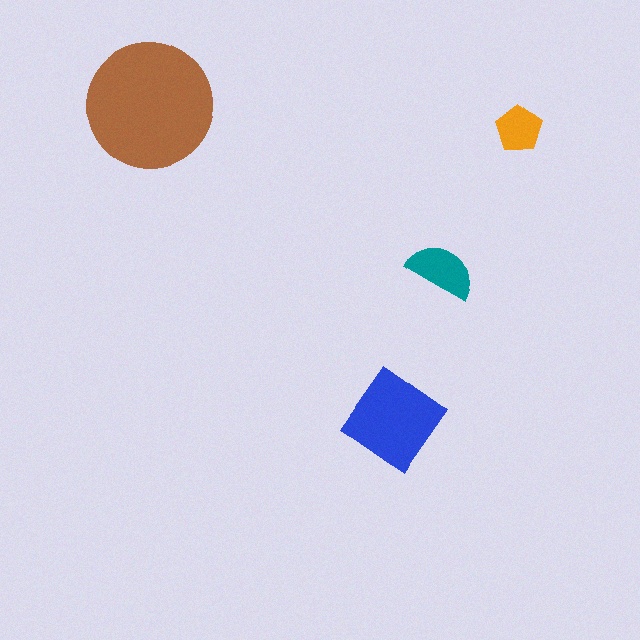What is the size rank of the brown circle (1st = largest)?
1st.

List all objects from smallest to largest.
The orange pentagon, the teal semicircle, the blue diamond, the brown circle.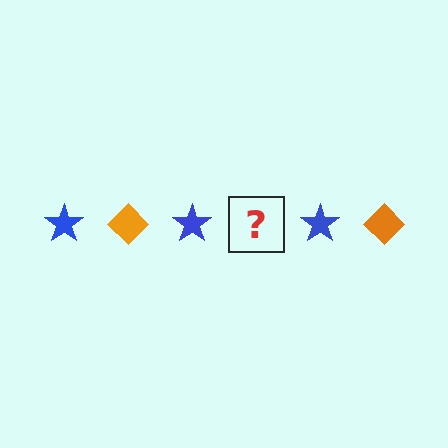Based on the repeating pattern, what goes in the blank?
The blank should be an orange diamond.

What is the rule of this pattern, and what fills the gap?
The rule is that the pattern alternates between blue star and orange diamond. The gap should be filled with an orange diamond.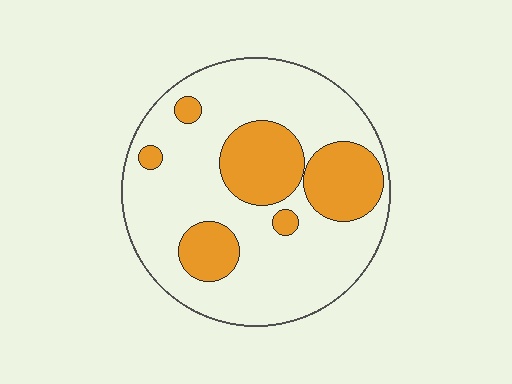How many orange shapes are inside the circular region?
6.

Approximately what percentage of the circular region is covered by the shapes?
Approximately 25%.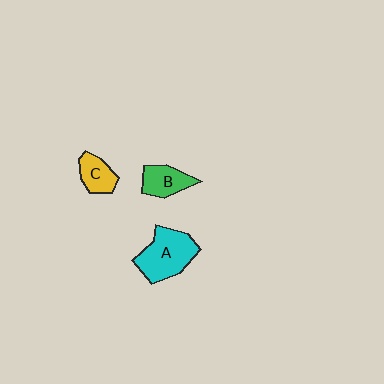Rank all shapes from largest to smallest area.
From largest to smallest: A (cyan), B (green), C (yellow).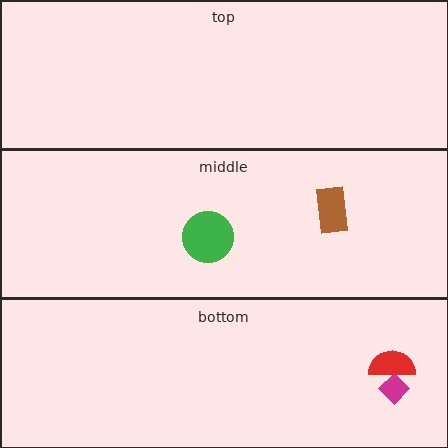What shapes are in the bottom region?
The magenta diamond, the red semicircle.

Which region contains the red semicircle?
The bottom region.